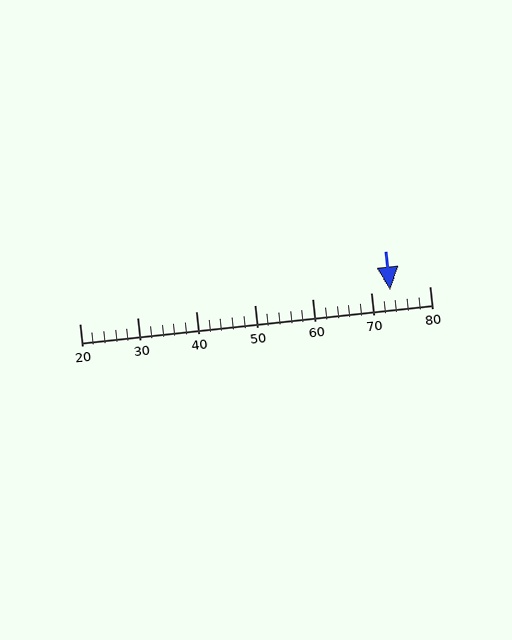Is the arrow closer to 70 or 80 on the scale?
The arrow is closer to 70.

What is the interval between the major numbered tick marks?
The major tick marks are spaced 10 units apart.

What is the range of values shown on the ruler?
The ruler shows values from 20 to 80.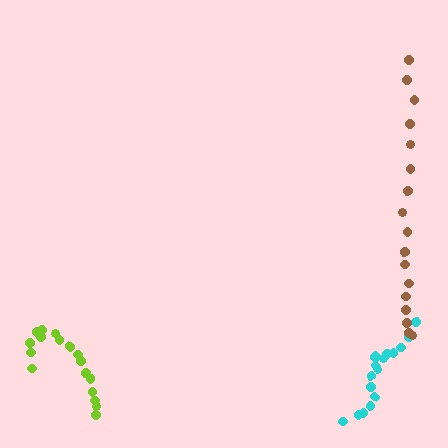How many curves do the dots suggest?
There are 3 distinct paths.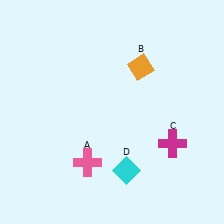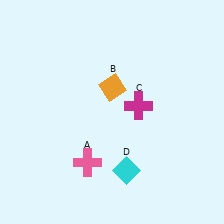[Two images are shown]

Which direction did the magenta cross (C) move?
The magenta cross (C) moved up.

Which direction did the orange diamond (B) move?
The orange diamond (B) moved left.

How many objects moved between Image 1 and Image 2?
2 objects moved between the two images.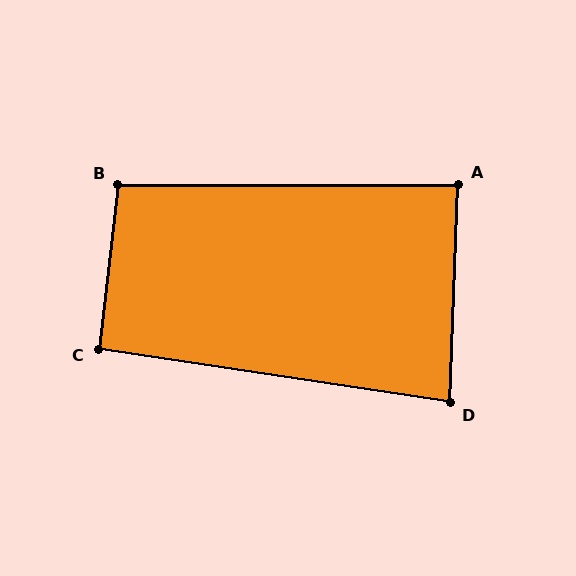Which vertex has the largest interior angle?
B, at approximately 97 degrees.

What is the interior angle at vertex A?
Approximately 88 degrees (approximately right).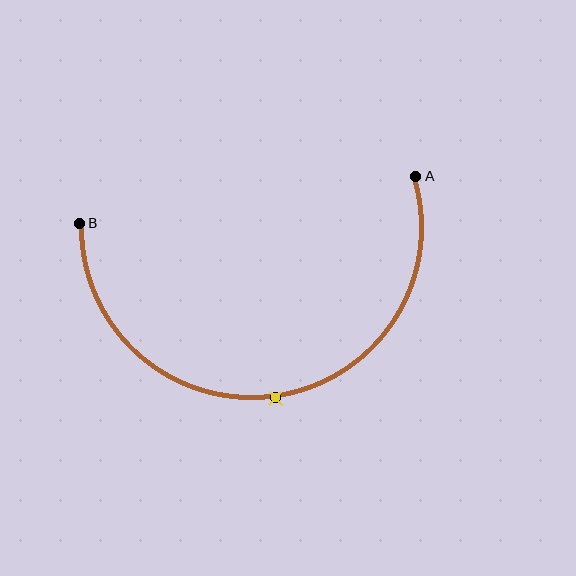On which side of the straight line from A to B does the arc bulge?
The arc bulges below the straight line connecting A and B.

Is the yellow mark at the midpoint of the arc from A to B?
Yes. The yellow mark lies on the arc at equal arc-length from both A and B — it is the arc midpoint.